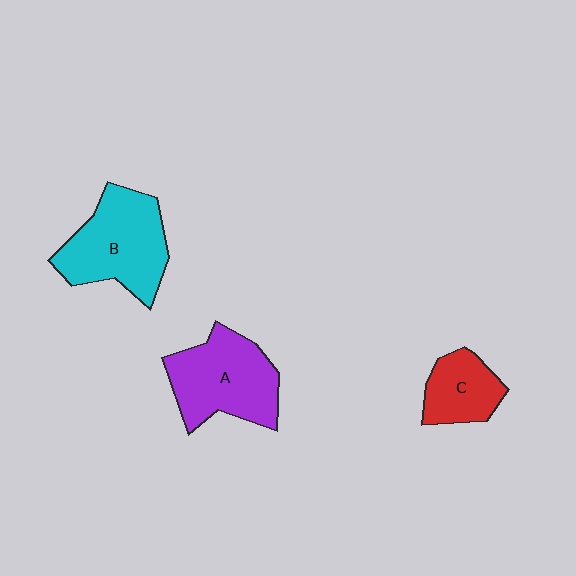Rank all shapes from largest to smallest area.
From largest to smallest: B (cyan), A (purple), C (red).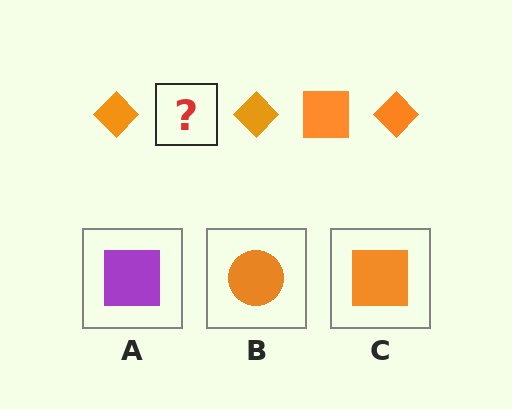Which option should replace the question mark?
Option C.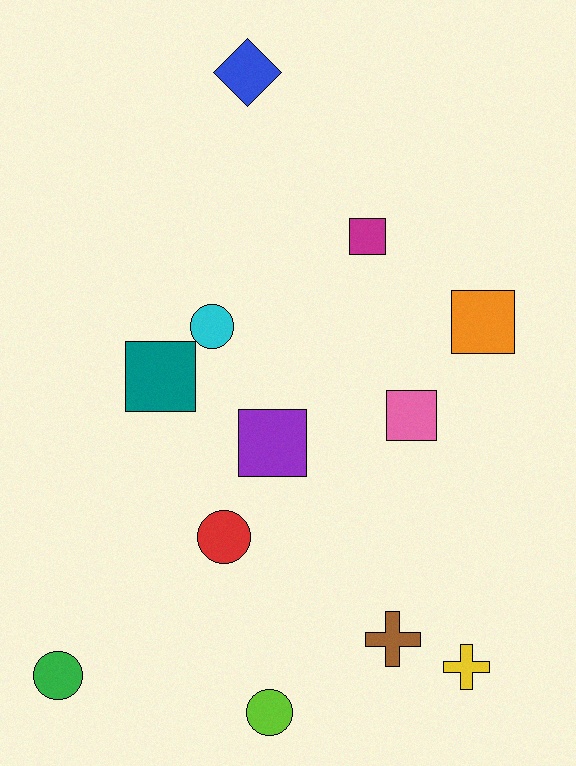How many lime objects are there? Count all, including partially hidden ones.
There is 1 lime object.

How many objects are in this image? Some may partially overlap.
There are 12 objects.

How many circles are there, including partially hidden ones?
There are 4 circles.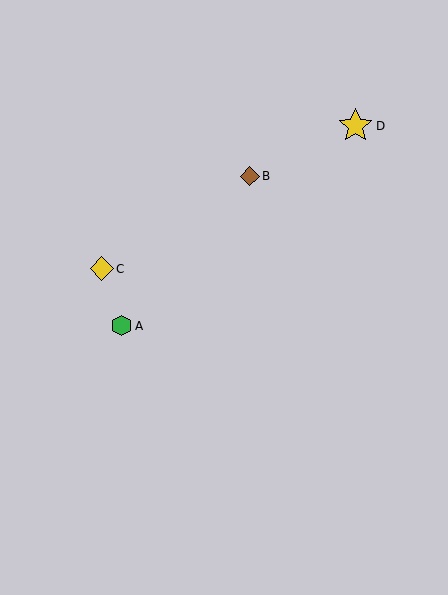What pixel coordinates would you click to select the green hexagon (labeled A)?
Click at (121, 326) to select the green hexagon A.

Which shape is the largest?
The yellow star (labeled D) is the largest.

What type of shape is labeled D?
Shape D is a yellow star.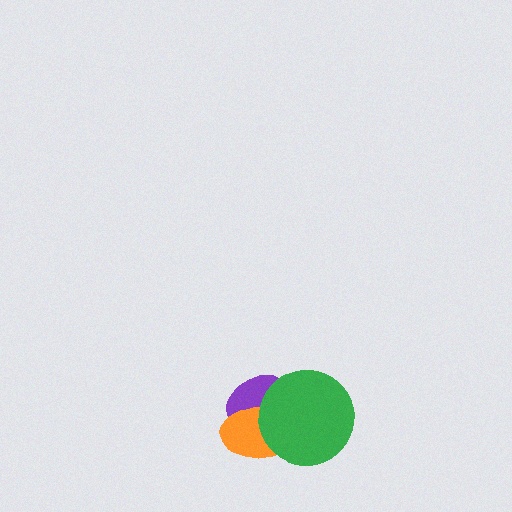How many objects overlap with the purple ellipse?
2 objects overlap with the purple ellipse.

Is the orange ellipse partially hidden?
Yes, it is partially covered by another shape.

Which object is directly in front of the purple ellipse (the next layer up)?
The orange ellipse is directly in front of the purple ellipse.